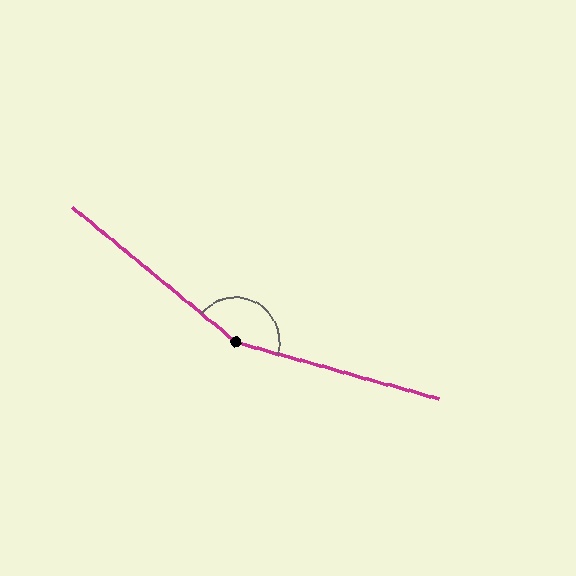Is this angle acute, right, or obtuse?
It is obtuse.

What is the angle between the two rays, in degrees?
Approximately 156 degrees.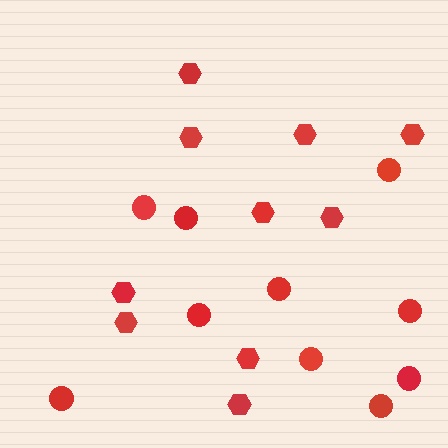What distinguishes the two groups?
There are 2 groups: one group of hexagons (10) and one group of circles (10).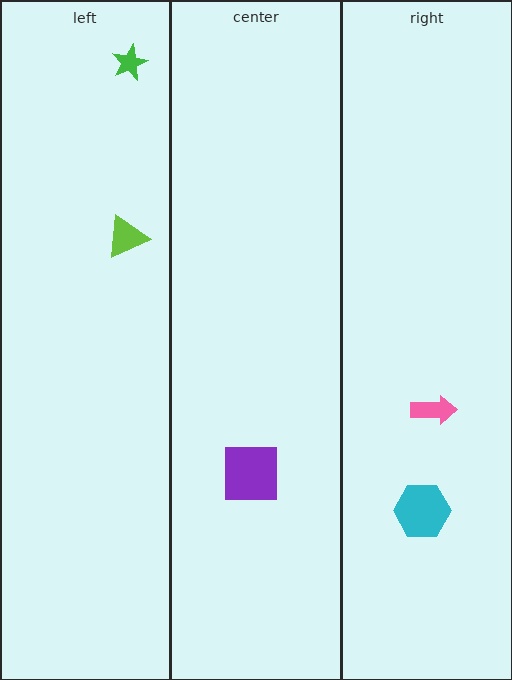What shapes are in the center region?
The purple square.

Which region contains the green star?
The left region.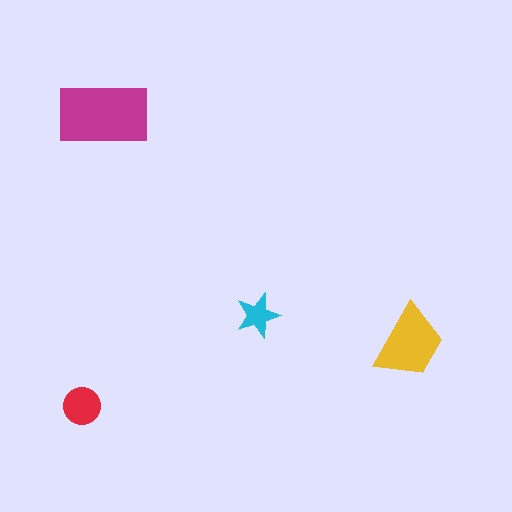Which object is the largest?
The magenta rectangle.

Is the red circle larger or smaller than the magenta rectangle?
Smaller.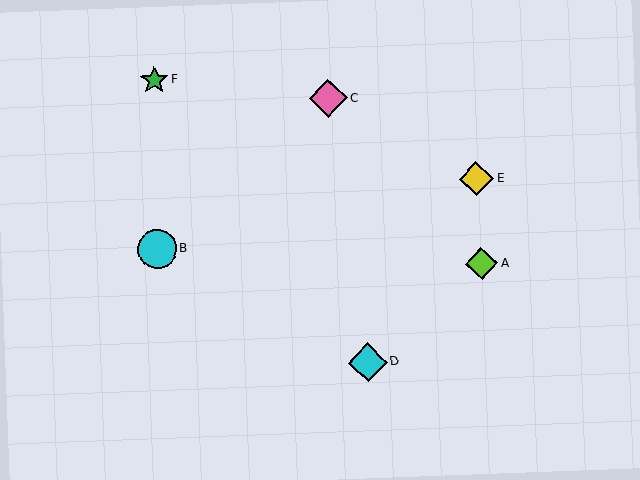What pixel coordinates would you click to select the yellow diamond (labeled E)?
Click at (476, 179) to select the yellow diamond E.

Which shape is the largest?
The cyan circle (labeled B) is the largest.